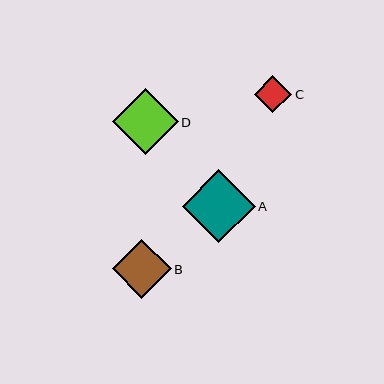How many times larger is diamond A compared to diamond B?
Diamond A is approximately 1.2 times the size of diamond B.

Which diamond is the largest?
Diamond A is the largest with a size of approximately 73 pixels.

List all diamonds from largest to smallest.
From largest to smallest: A, D, B, C.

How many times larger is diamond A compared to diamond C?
Diamond A is approximately 1.9 times the size of diamond C.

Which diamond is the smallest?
Diamond C is the smallest with a size of approximately 38 pixels.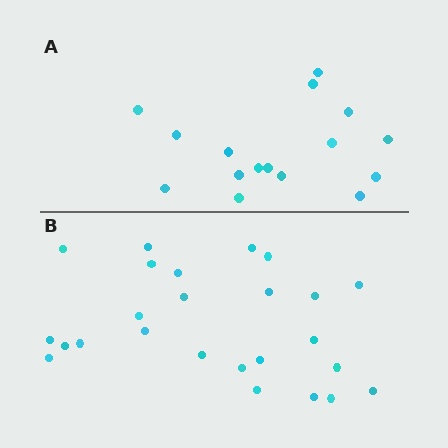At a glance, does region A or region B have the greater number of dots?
Region B (the bottom region) has more dots.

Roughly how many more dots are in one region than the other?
Region B has roughly 8 or so more dots than region A.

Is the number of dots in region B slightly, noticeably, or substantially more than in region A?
Region B has substantially more. The ratio is roughly 1.6 to 1.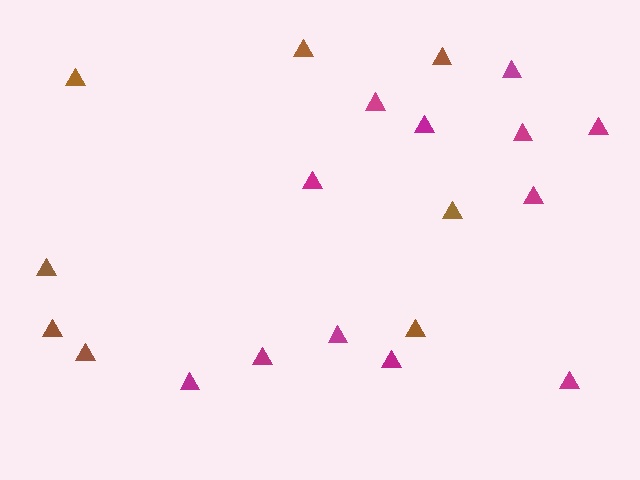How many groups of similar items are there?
There are 2 groups: one group of magenta triangles (12) and one group of brown triangles (8).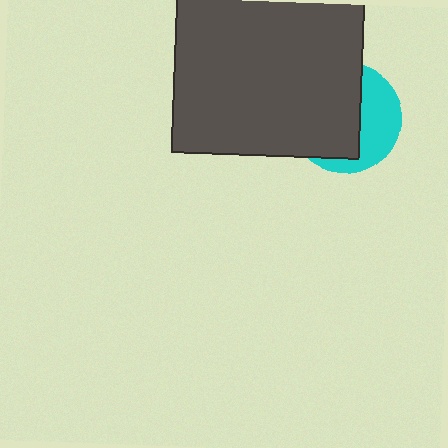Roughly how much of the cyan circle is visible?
A small part of it is visible (roughly 38%).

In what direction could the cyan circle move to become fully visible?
The cyan circle could move right. That would shift it out from behind the dark gray rectangle entirely.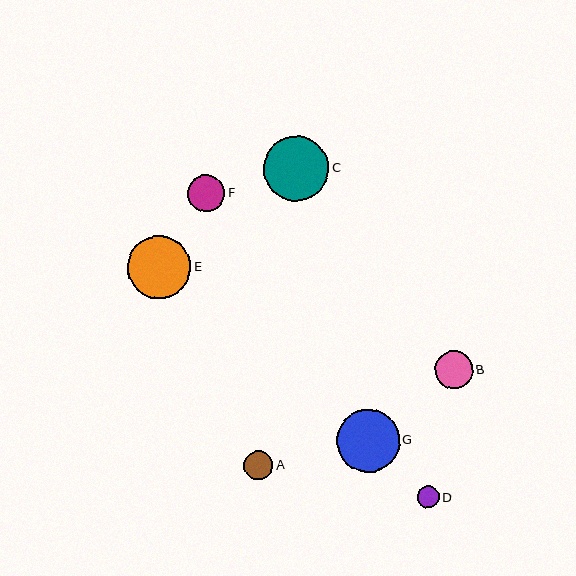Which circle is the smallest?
Circle D is the smallest with a size of approximately 22 pixels.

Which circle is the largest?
Circle C is the largest with a size of approximately 66 pixels.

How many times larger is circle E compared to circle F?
Circle E is approximately 1.7 times the size of circle F.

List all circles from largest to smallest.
From largest to smallest: C, E, G, B, F, A, D.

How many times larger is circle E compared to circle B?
Circle E is approximately 1.7 times the size of circle B.